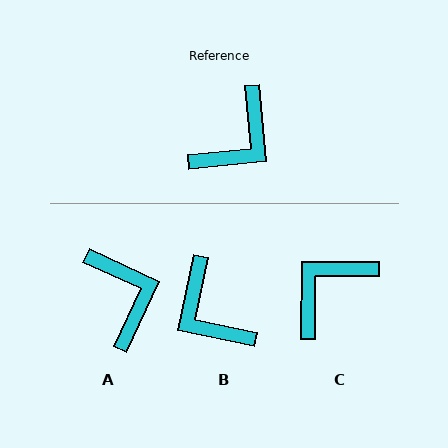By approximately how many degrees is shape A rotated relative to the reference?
Approximately 60 degrees counter-clockwise.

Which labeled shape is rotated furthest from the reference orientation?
C, about 174 degrees away.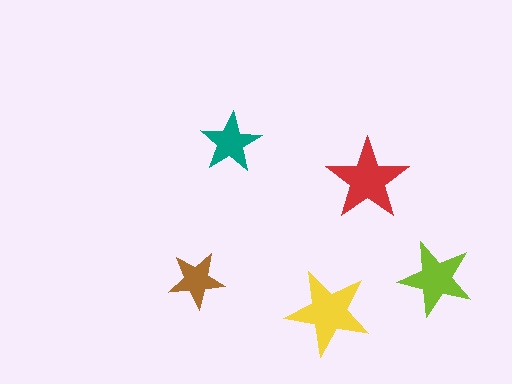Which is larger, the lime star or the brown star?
The lime one.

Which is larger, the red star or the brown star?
The red one.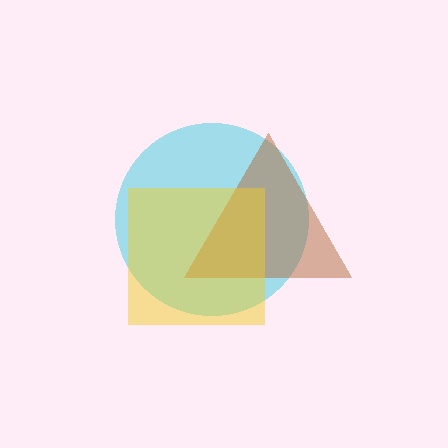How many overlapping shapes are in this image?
There are 3 overlapping shapes in the image.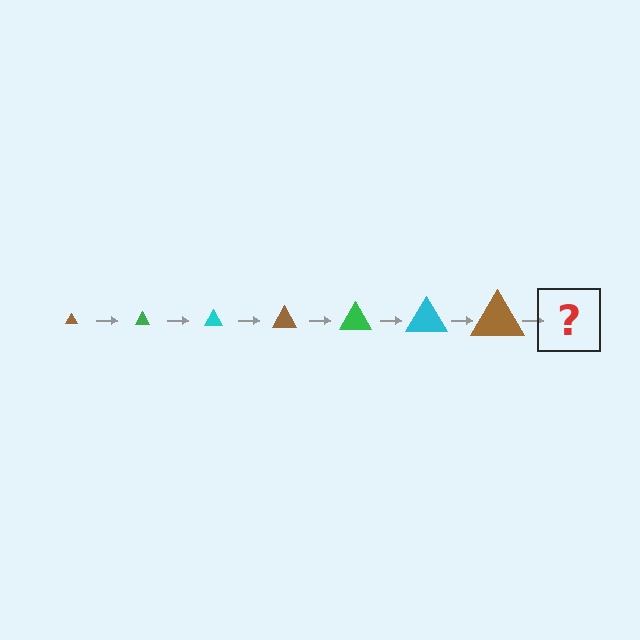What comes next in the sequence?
The next element should be a green triangle, larger than the previous one.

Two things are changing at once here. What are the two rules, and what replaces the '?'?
The two rules are that the triangle grows larger each step and the color cycles through brown, green, and cyan. The '?' should be a green triangle, larger than the previous one.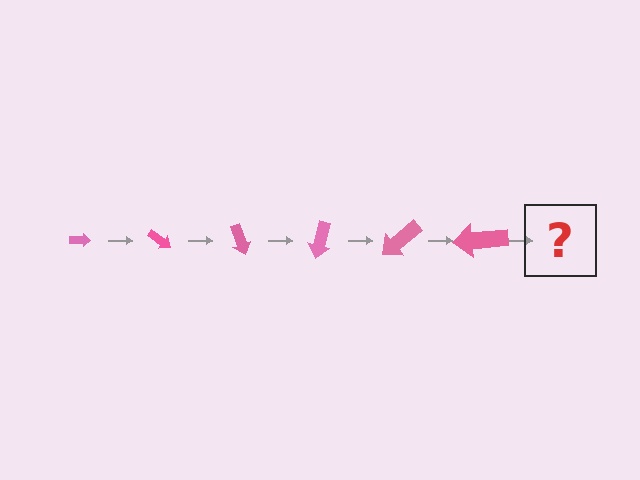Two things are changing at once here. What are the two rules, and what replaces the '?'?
The two rules are that the arrow grows larger each step and it rotates 35 degrees each step. The '?' should be an arrow, larger than the previous one and rotated 210 degrees from the start.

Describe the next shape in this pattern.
It should be an arrow, larger than the previous one and rotated 210 degrees from the start.